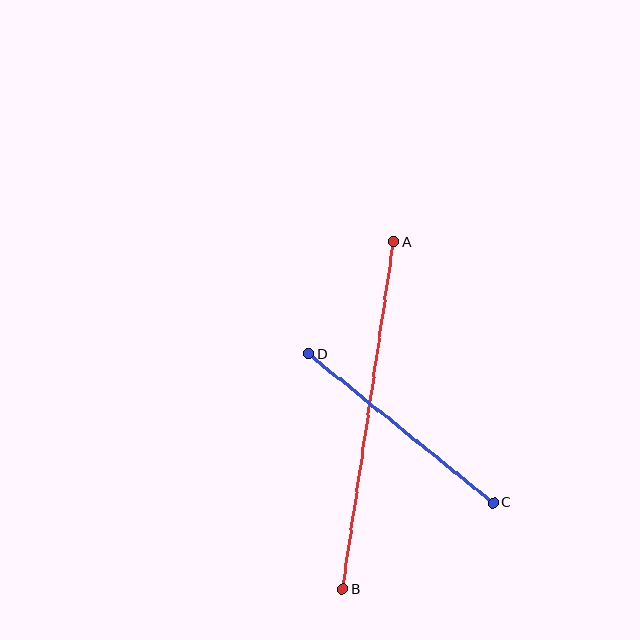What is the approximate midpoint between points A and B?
The midpoint is at approximately (368, 416) pixels.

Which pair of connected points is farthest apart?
Points A and B are farthest apart.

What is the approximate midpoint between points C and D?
The midpoint is at approximately (401, 428) pixels.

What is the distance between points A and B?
The distance is approximately 351 pixels.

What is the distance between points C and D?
The distance is approximately 237 pixels.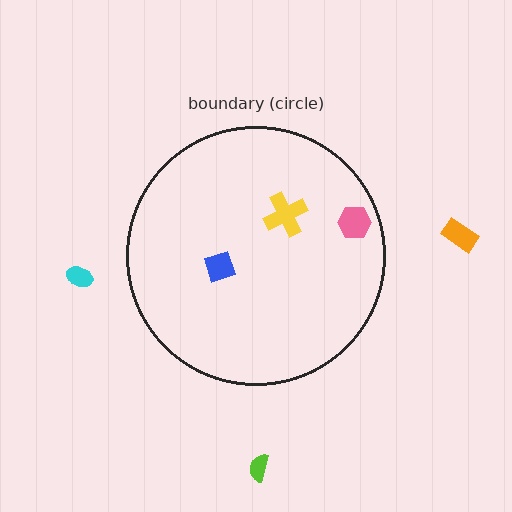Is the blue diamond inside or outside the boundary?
Inside.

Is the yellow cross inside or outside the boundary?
Inside.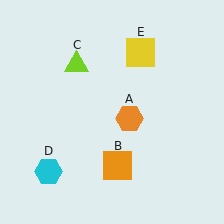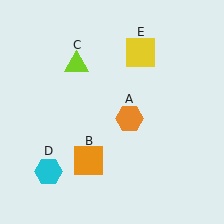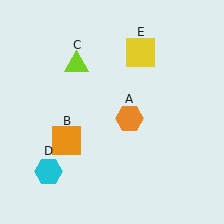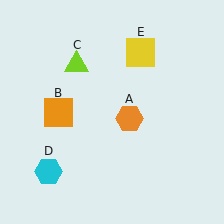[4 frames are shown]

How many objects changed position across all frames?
1 object changed position: orange square (object B).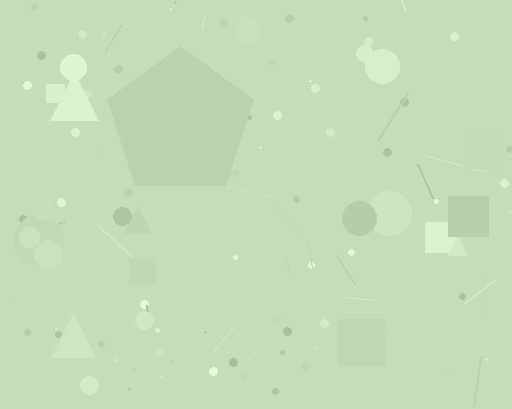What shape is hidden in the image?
A pentagon is hidden in the image.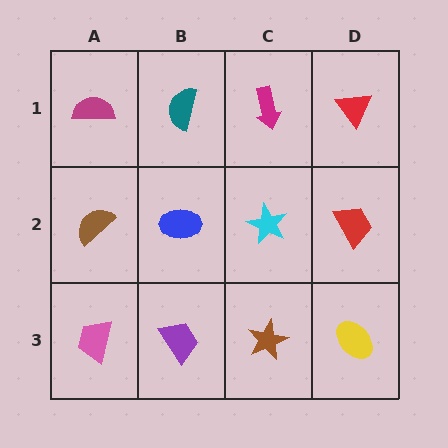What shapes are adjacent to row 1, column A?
A brown semicircle (row 2, column A), a teal semicircle (row 1, column B).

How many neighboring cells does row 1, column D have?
2.